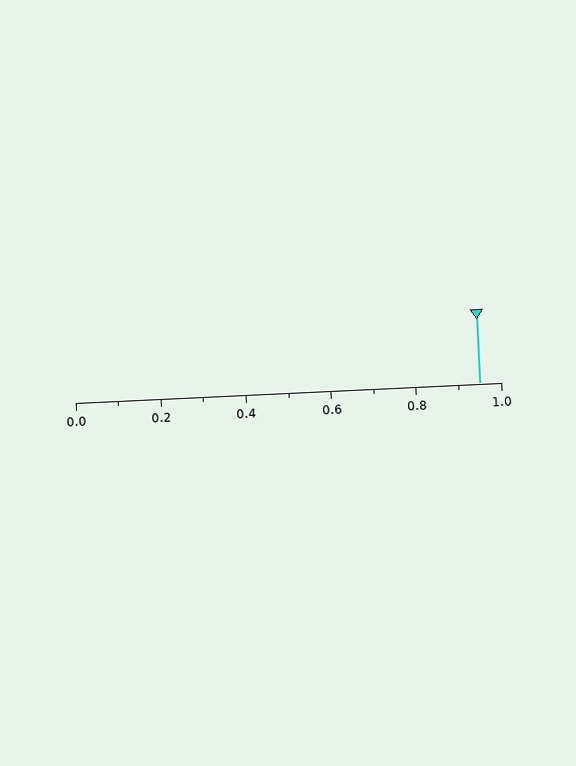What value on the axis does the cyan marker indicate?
The marker indicates approximately 0.95.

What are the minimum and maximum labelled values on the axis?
The axis runs from 0.0 to 1.0.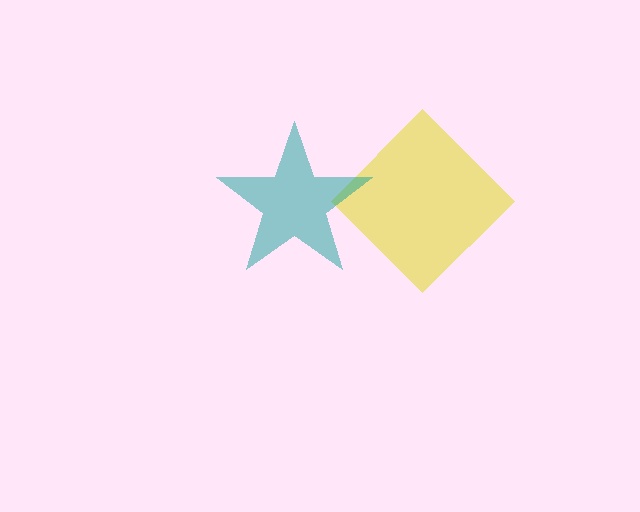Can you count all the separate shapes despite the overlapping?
Yes, there are 2 separate shapes.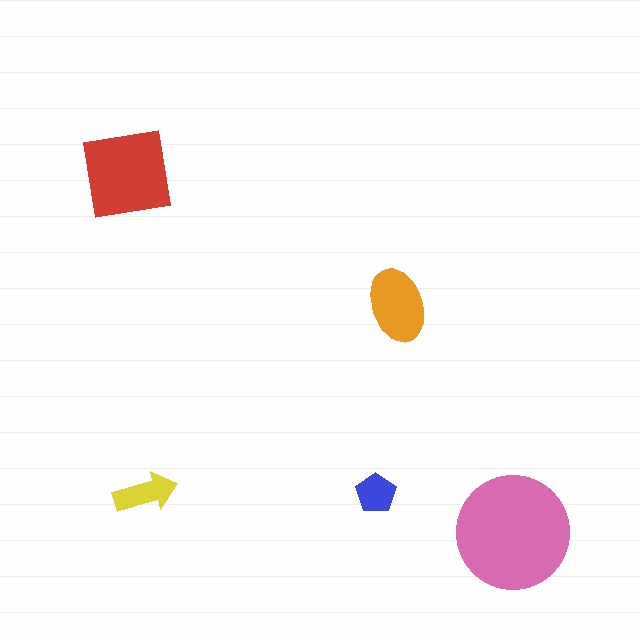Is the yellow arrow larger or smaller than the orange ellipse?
Smaller.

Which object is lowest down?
The pink circle is bottommost.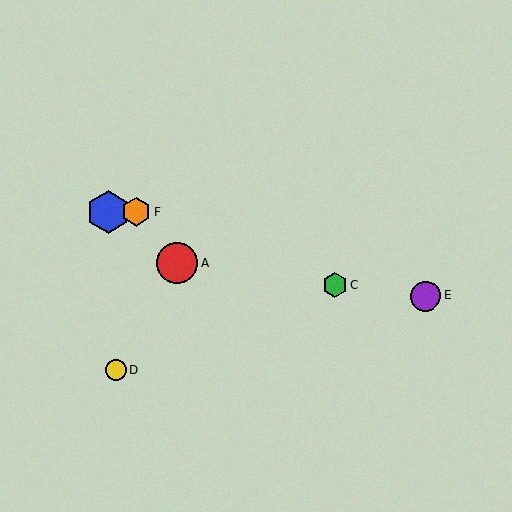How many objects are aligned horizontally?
2 objects (B, F) are aligned horizontally.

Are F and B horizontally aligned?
Yes, both are at y≈212.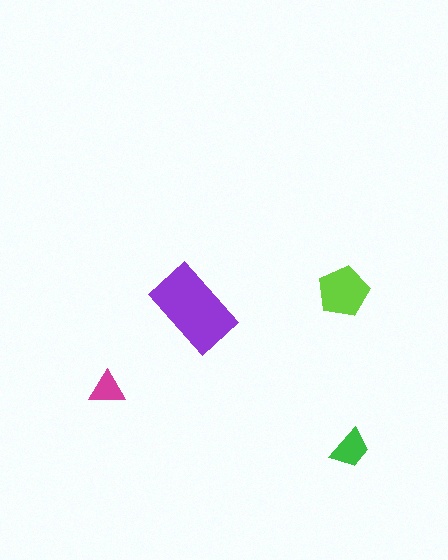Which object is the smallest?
The magenta triangle.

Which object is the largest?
The purple rectangle.